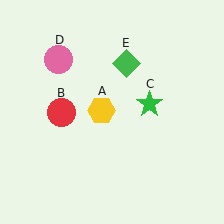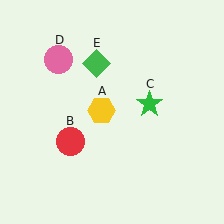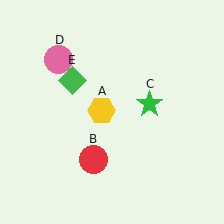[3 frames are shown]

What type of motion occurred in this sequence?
The red circle (object B), green diamond (object E) rotated counterclockwise around the center of the scene.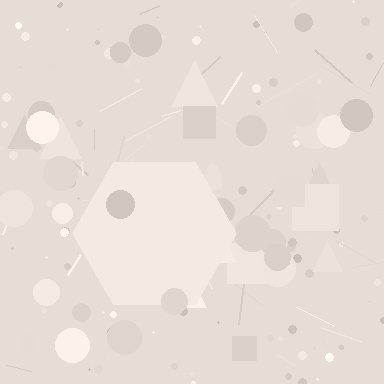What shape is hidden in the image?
A hexagon is hidden in the image.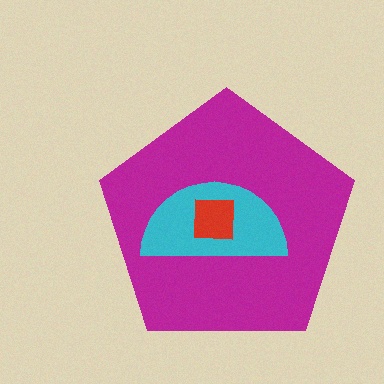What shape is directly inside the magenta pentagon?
The cyan semicircle.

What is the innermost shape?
The red square.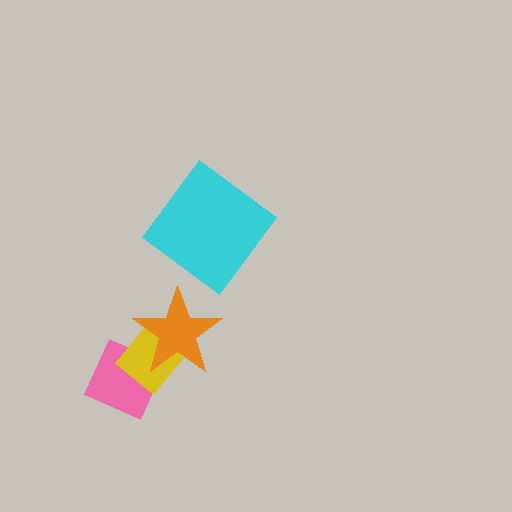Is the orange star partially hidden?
No, no other shape covers it.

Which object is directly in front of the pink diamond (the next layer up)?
The yellow diamond is directly in front of the pink diamond.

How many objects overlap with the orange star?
2 objects overlap with the orange star.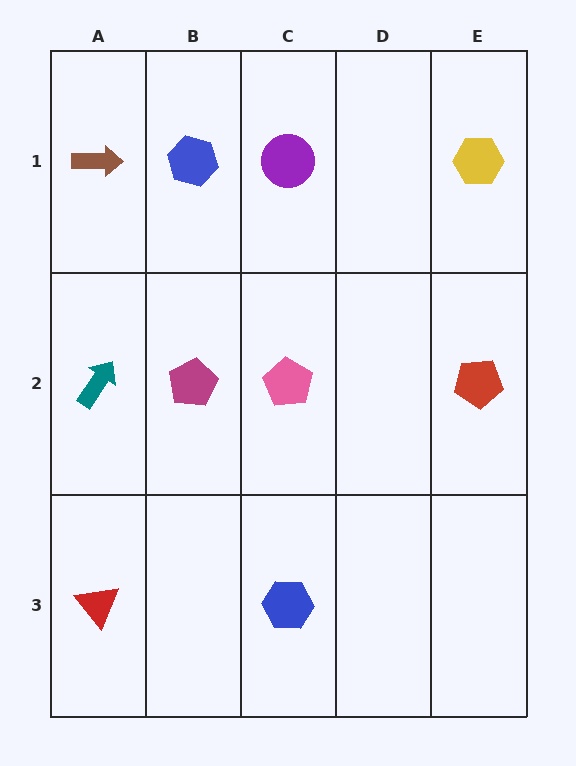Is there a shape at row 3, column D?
No, that cell is empty.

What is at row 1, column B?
A blue hexagon.